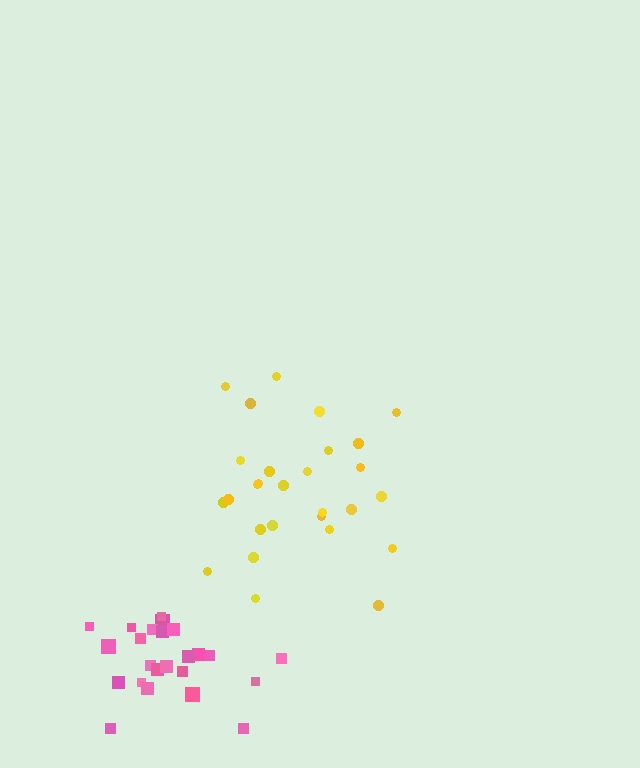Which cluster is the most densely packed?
Pink.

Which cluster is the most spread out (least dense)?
Yellow.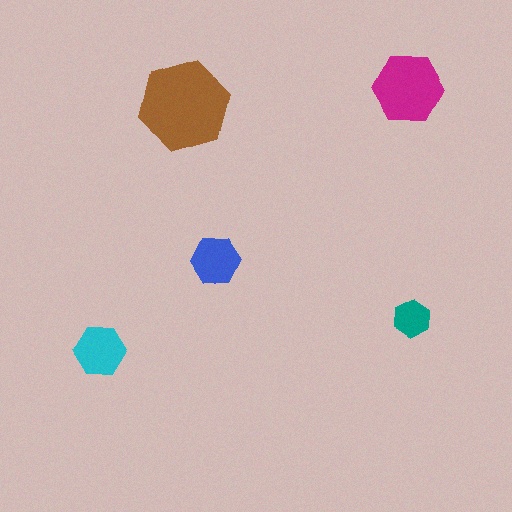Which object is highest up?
The magenta hexagon is topmost.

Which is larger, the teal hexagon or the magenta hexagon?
The magenta one.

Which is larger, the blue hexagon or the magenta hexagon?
The magenta one.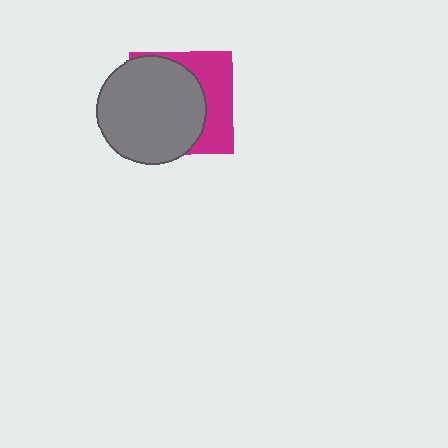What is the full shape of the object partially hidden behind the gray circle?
The partially hidden object is a magenta square.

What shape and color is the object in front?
The object in front is a gray circle.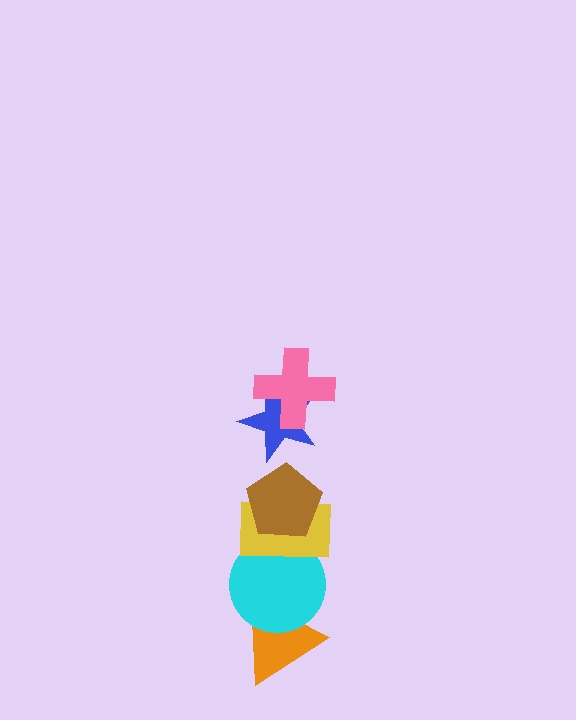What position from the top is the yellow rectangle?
The yellow rectangle is 4th from the top.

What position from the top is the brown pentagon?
The brown pentagon is 3rd from the top.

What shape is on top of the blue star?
The pink cross is on top of the blue star.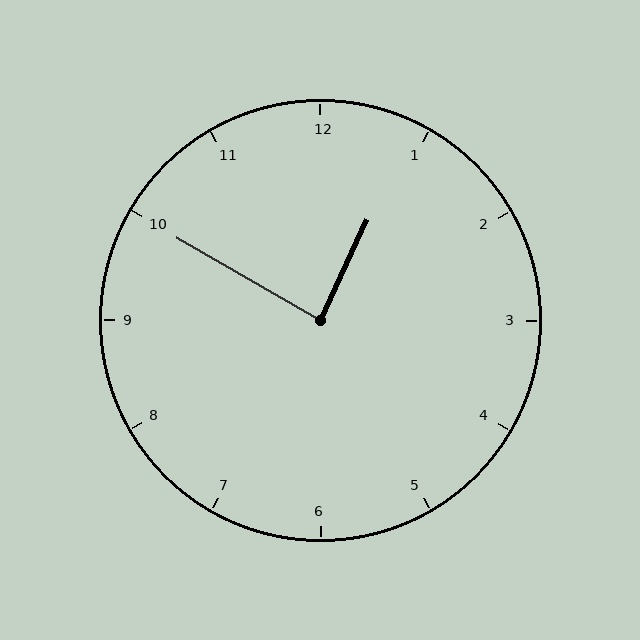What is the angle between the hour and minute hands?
Approximately 85 degrees.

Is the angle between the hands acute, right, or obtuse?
It is right.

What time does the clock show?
12:50.